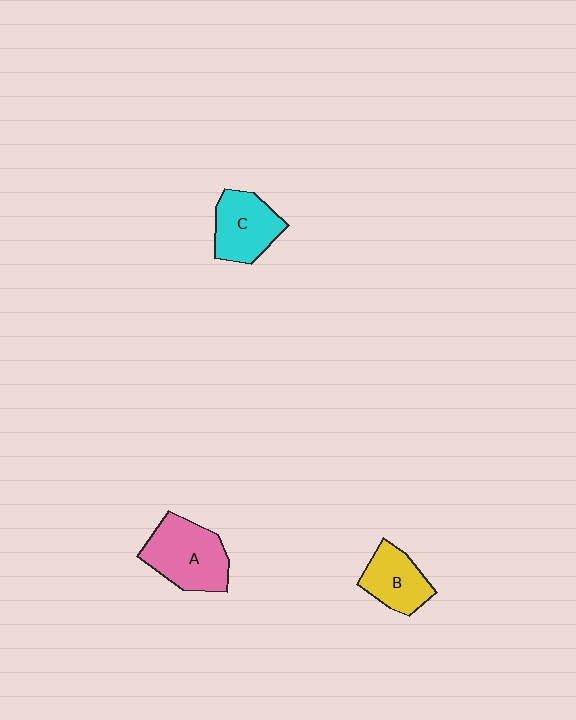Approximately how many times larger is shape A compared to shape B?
Approximately 1.4 times.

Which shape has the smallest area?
Shape B (yellow).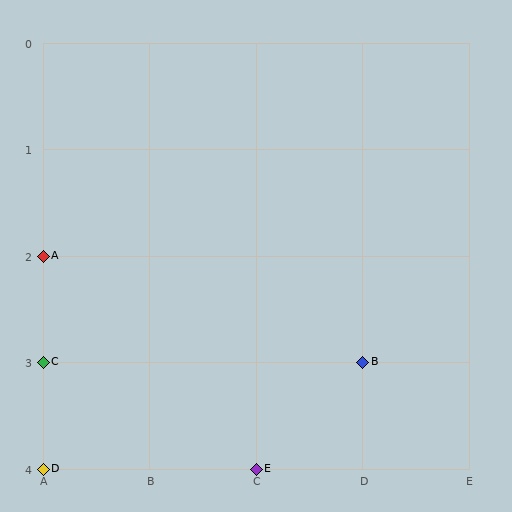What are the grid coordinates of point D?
Point D is at grid coordinates (A, 4).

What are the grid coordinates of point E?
Point E is at grid coordinates (C, 4).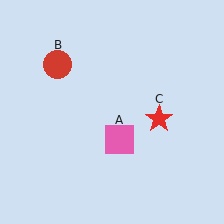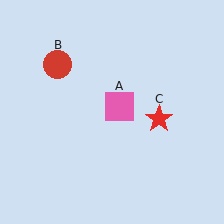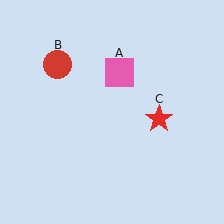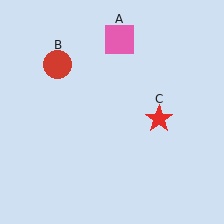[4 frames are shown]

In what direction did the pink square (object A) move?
The pink square (object A) moved up.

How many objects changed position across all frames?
1 object changed position: pink square (object A).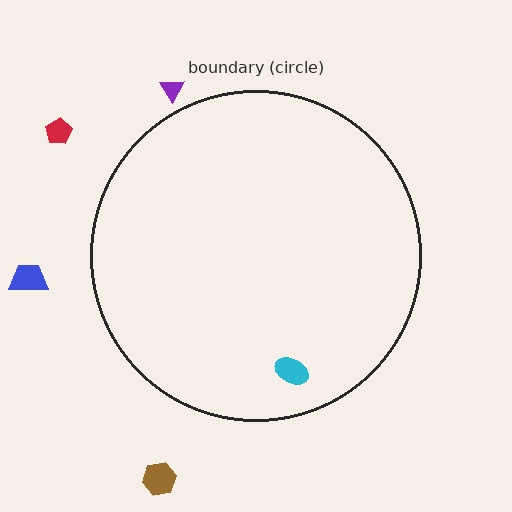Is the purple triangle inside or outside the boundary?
Outside.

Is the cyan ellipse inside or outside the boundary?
Inside.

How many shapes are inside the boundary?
1 inside, 4 outside.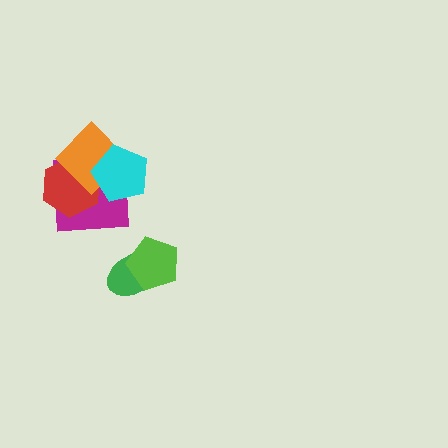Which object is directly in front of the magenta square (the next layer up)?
The red hexagon is directly in front of the magenta square.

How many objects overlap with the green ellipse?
1 object overlaps with the green ellipse.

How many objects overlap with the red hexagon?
3 objects overlap with the red hexagon.